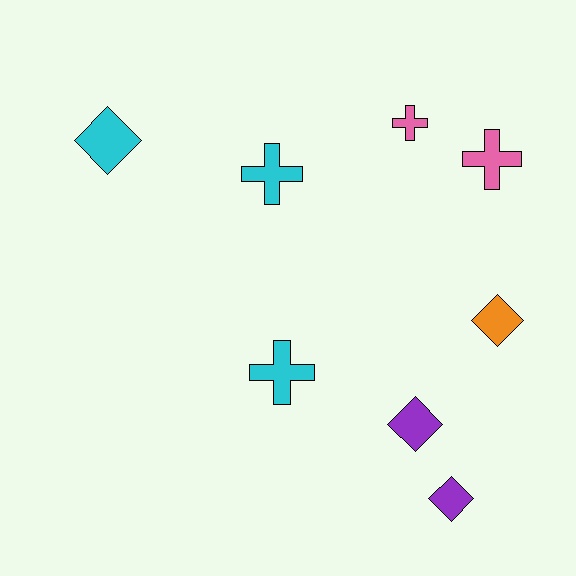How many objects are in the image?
There are 8 objects.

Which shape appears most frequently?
Diamond, with 4 objects.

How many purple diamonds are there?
There are 2 purple diamonds.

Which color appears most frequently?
Cyan, with 3 objects.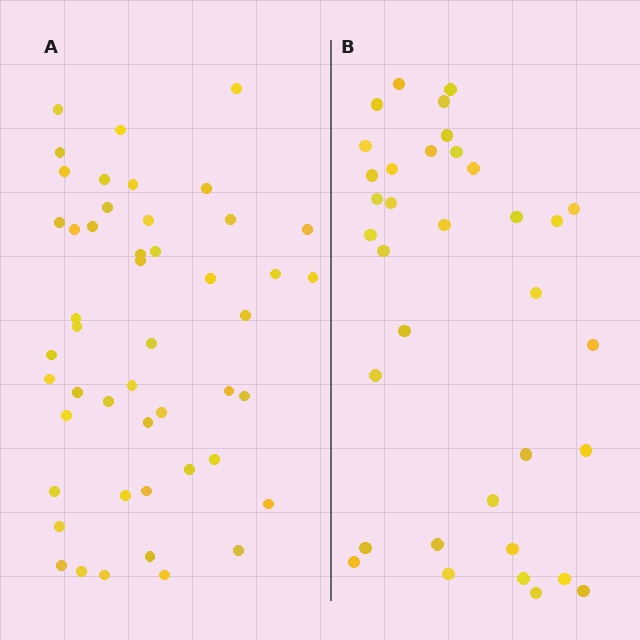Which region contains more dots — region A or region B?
Region A (the left region) has more dots.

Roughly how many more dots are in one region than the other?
Region A has approximately 15 more dots than region B.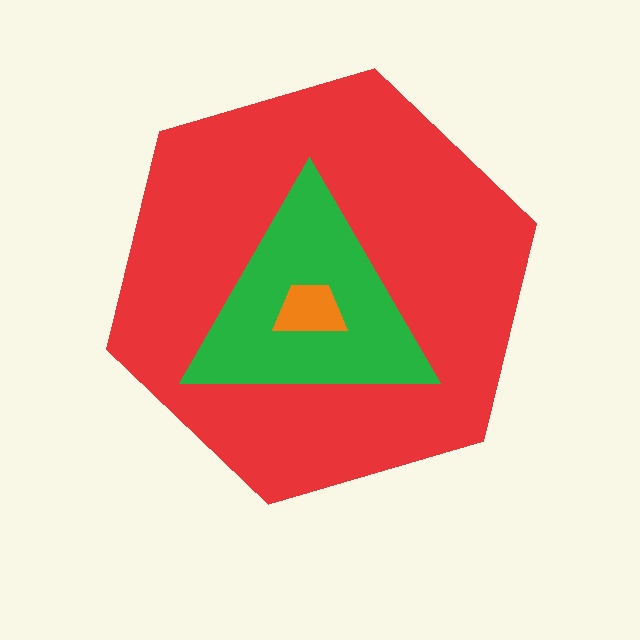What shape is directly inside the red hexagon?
The green triangle.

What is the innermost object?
The orange trapezoid.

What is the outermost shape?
The red hexagon.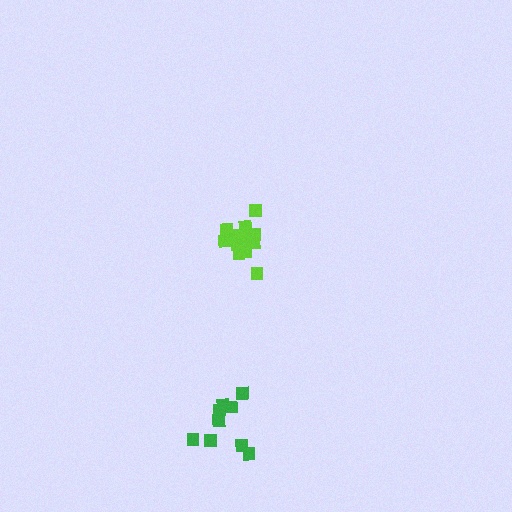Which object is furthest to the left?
The green cluster is leftmost.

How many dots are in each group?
Group 1: 14 dots, Group 2: 9 dots (23 total).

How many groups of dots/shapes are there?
There are 2 groups.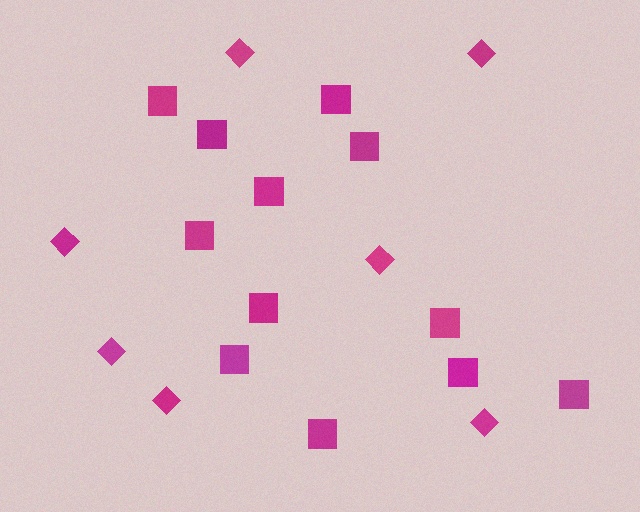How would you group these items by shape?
There are 2 groups: one group of diamonds (7) and one group of squares (12).